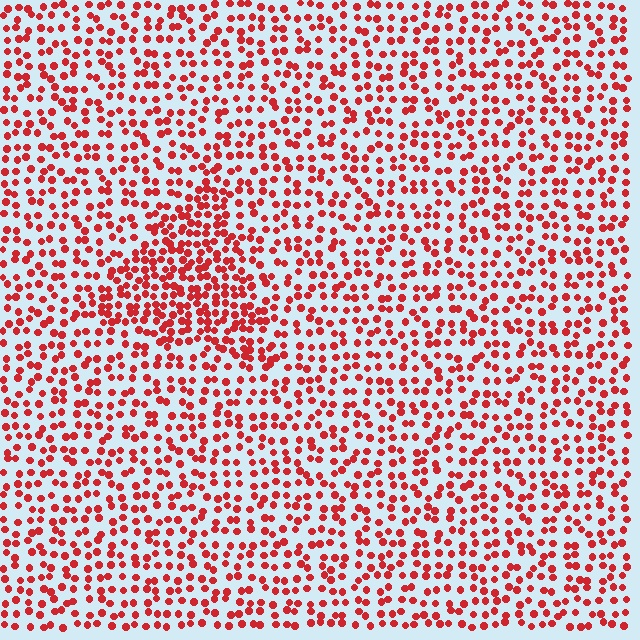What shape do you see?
I see a triangle.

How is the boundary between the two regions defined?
The boundary is defined by a change in element density (approximately 1.8x ratio). All elements are the same color, size, and shape.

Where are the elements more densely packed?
The elements are more densely packed inside the triangle boundary.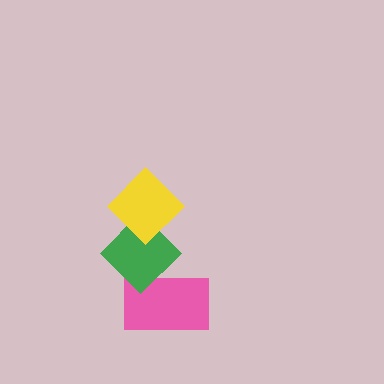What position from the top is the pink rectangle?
The pink rectangle is 3rd from the top.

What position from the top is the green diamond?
The green diamond is 2nd from the top.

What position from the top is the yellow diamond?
The yellow diamond is 1st from the top.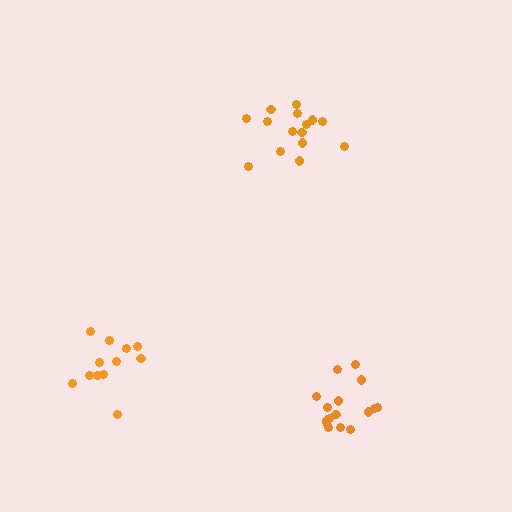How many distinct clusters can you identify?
There are 3 distinct clusters.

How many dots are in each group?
Group 1: 15 dots, Group 2: 12 dots, Group 3: 16 dots (43 total).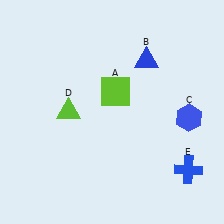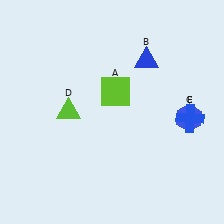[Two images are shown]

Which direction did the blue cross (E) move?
The blue cross (E) moved up.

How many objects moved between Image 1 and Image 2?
1 object moved between the two images.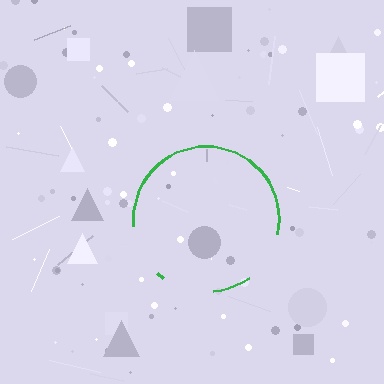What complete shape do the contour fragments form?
The contour fragments form a circle.